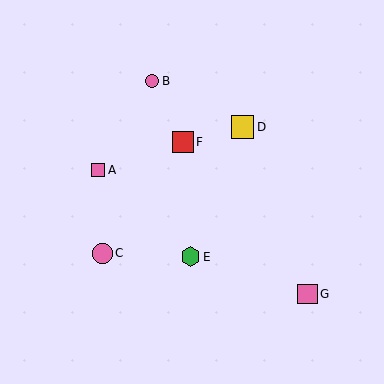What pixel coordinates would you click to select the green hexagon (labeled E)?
Click at (191, 257) to select the green hexagon E.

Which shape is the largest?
The yellow square (labeled D) is the largest.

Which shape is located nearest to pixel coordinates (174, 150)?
The red square (labeled F) at (183, 142) is nearest to that location.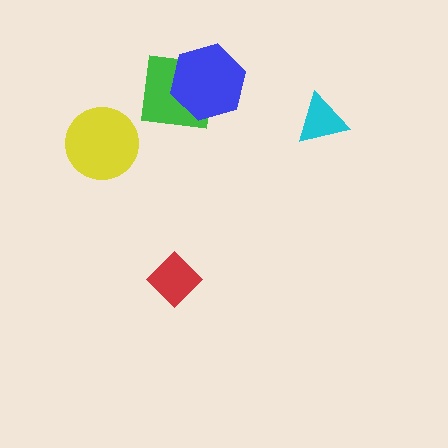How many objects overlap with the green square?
1 object overlaps with the green square.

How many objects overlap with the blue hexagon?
1 object overlaps with the blue hexagon.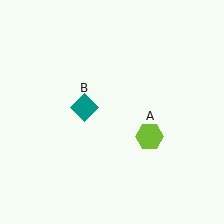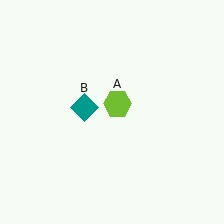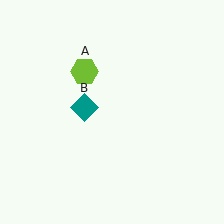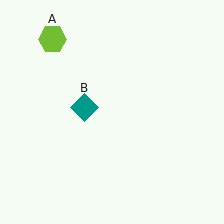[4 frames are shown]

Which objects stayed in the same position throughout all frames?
Teal diamond (object B) remained stationary.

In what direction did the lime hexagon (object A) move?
The lime hexagon (object A) moved up and to the left.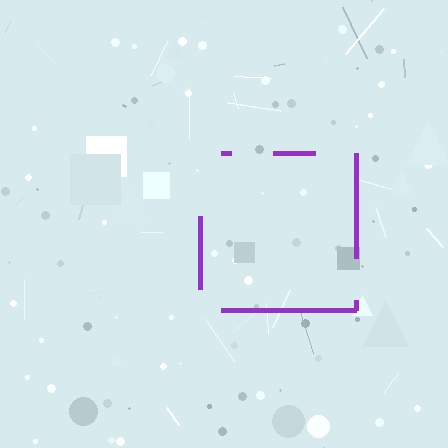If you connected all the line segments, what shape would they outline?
They would outline a square.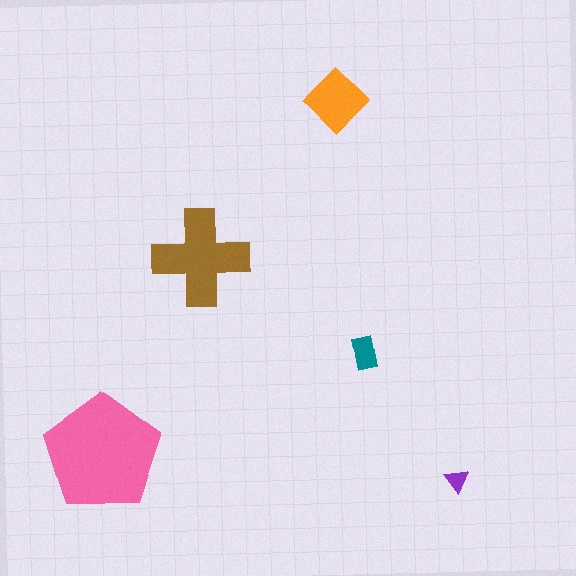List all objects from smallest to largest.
The purple triangle, the teal rectangle, the orange diamond, the brown cross, the pink pentagon.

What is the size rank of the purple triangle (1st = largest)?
5th.